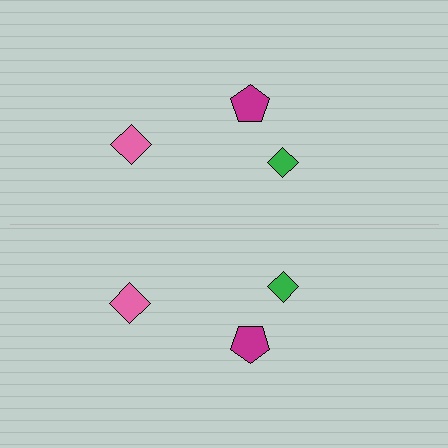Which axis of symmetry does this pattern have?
The pattern has a horizontal axis of symmetry running through the center of the image.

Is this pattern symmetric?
Yes, this pattern has bilateral (reflection) symmetry.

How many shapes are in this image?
There are 6 shapes in this image.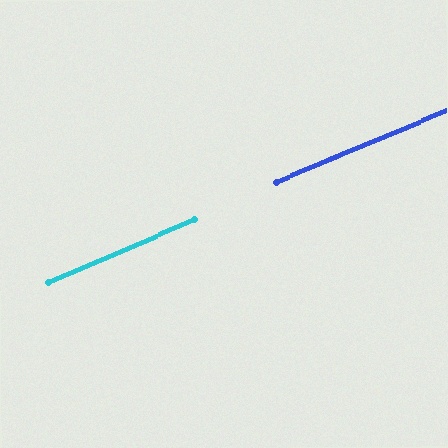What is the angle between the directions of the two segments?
Approximately 1 degree.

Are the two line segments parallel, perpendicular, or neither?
Parallel — their directions differ by only 0.9°.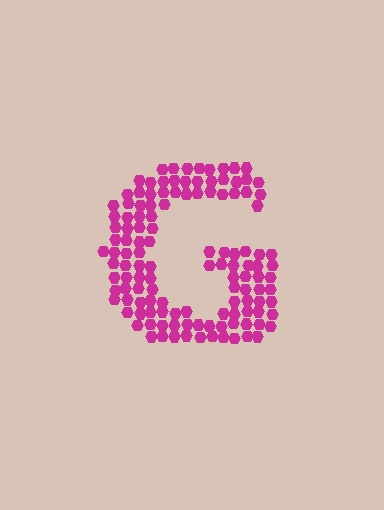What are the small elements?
The small elements are hexagons.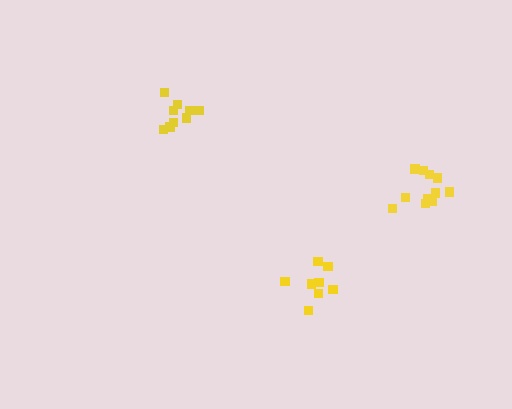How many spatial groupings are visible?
There are 3 spatial groupings.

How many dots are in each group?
Group 1: 11 dots, Group 2: 8 dots, Group 3: 10 dots (29 total).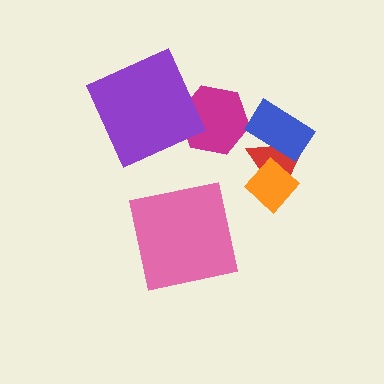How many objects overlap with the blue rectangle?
1 object overlaps with the blue rectangle.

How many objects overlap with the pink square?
0 objects overlap with the pink square.